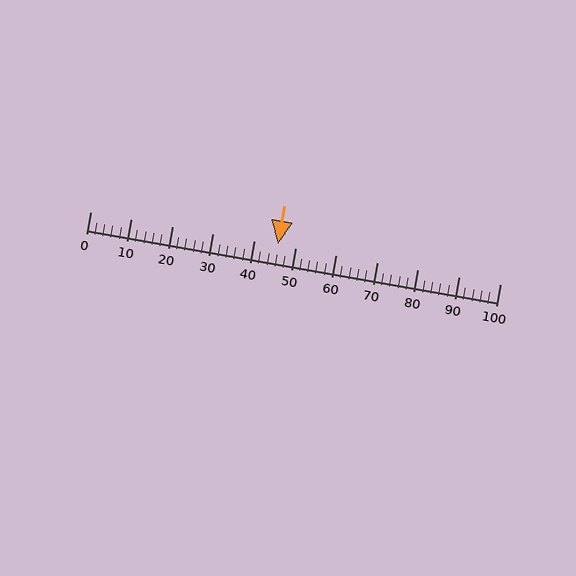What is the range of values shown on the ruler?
The ruler shows values from 0 to 100.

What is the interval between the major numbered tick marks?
The major tick marks are spaced 10 units apart.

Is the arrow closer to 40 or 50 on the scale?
The arrow is closer to 50.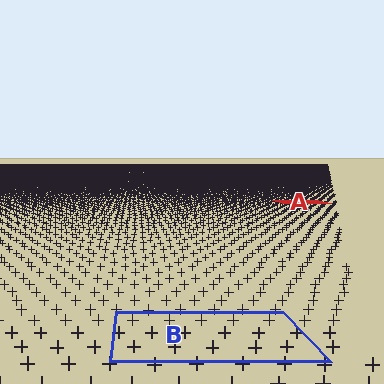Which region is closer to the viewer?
Region B is closer. The texture elements there are larger and more spread out.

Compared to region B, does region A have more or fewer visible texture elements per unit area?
Region A has more texture elements per unit area — they are packed more densely because it is farther away.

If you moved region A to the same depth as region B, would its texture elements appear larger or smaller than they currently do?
They would appear larger. At a closer depth, the same texture elements are projected at a bigger on-screen size.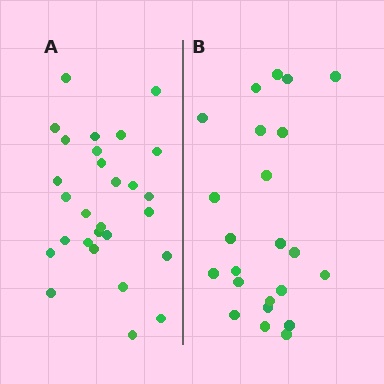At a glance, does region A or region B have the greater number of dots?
Region A (the left region) has more dots.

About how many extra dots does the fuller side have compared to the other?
Region A has about 5 more dots than region B.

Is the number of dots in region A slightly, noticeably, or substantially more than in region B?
Region A has only slightly more — the two regions are fairly close. The ratio is roughly 1.2 to 1.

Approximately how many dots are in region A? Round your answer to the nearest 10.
About 30 dots. (The exact count is 28, which rounds to 30.)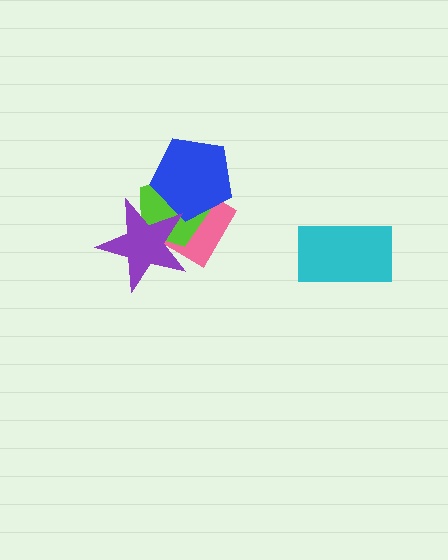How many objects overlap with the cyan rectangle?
0 objects overlap with the cyan rectangle.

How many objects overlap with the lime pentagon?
3 objects overlap with the lime pentagon.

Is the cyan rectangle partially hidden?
No, no other shape covers it.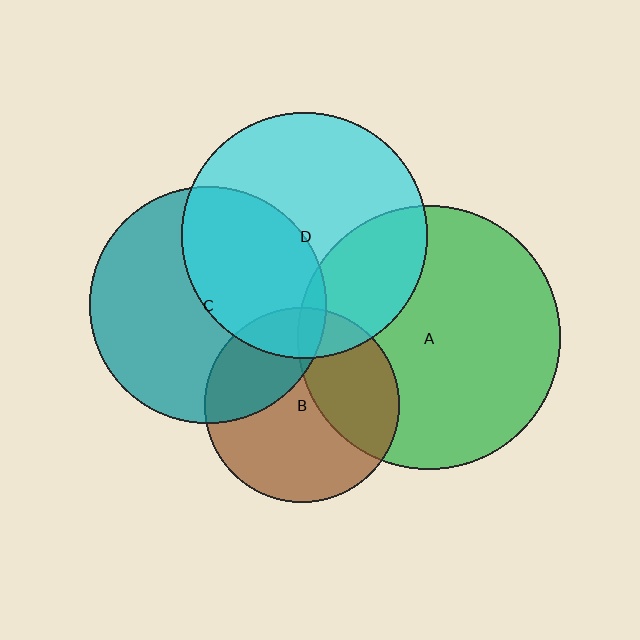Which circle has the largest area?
Circle A (green).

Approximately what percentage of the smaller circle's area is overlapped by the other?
Approximately 40%.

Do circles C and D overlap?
Yes.